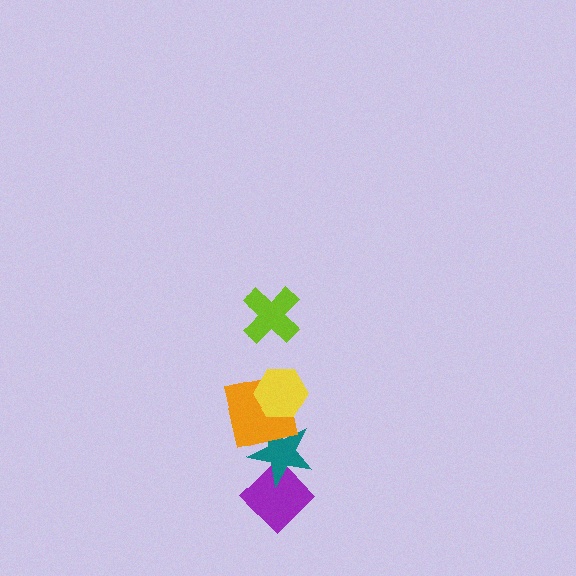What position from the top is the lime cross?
The lime cross is 1st from the top.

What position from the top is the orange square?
The orange square is 3rd from the top.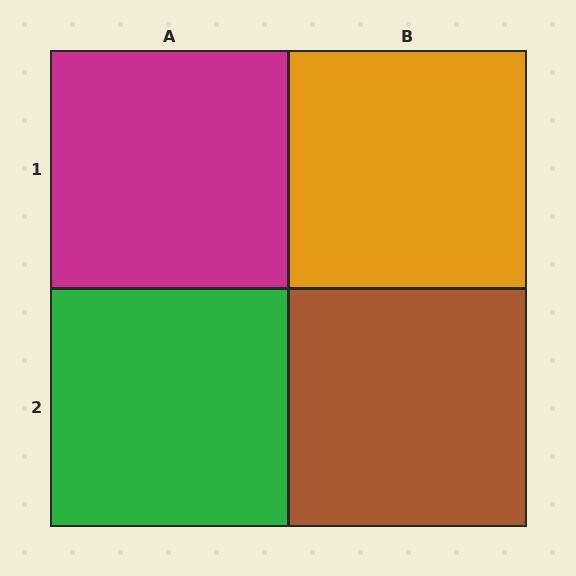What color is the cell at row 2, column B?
Brown.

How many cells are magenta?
1 cell is magenta.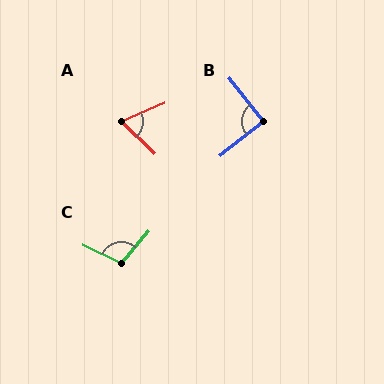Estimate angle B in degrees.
Approximately 89 degrees.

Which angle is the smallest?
A, at approximately 67 degrees.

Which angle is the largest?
C, at approximately 105 degrees.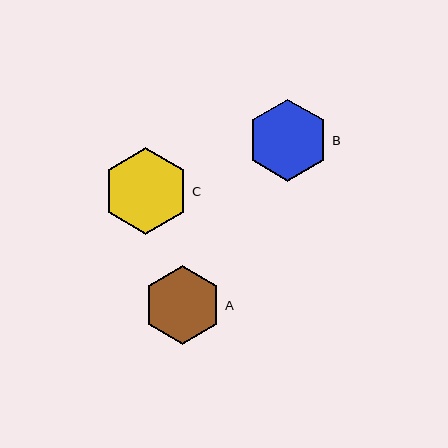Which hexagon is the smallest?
Hexagon A is the smallest with a size of approximately 79 pixels.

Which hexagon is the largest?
Hexagon C is the largest with a size of approximately 87 pixels.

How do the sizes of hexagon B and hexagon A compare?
Hexagon B and hexagon A are approximately the same size.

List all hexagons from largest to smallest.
From largest to smallest: C, B, A.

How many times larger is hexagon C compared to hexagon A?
Hexagon C is approximately 1.1 times the size of hexagon A.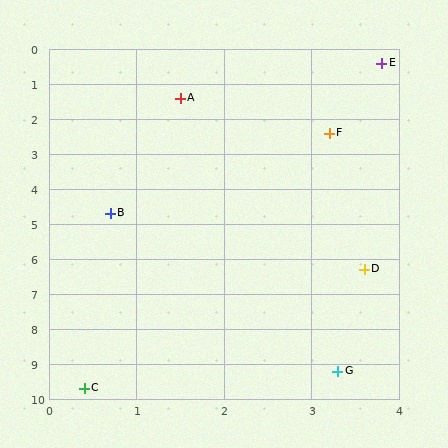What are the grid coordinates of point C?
Point C is at approximately (0.4, 9.7).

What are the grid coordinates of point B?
Point B is at approximately (0.7, 4.7).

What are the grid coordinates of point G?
Point G is at approximately (3.3, 9.2).